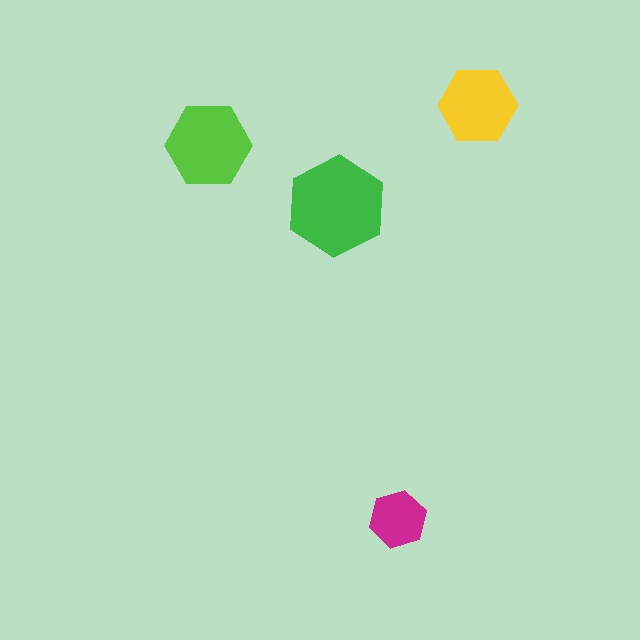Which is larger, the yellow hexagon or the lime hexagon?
The lime one.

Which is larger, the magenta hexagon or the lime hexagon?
The lime one.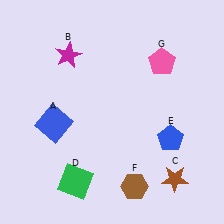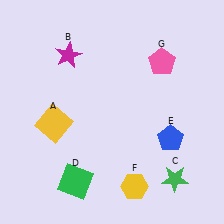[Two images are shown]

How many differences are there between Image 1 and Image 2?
There are 3 differences between the two images.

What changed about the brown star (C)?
In Image 1, C is brown. In Image 2, it changed to green.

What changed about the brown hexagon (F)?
In Image 1, F is brown. In Image 2, it changed to yellow.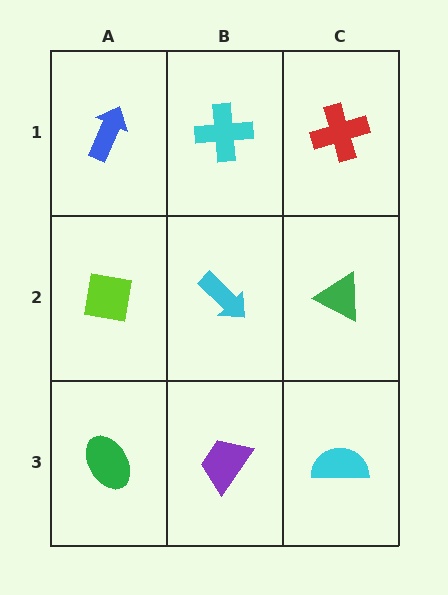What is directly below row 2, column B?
A purple trapezoid.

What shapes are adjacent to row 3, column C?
A green triangle (row 2, column C), a purple trapezoid (row 3, column B).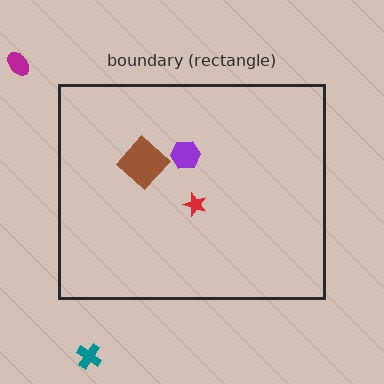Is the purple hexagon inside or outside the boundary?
Inside.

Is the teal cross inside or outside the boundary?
Outside.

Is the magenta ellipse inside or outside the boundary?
Outside.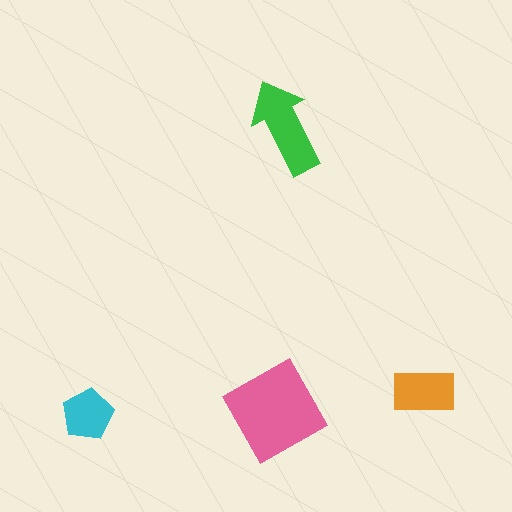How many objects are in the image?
There are 4 objects in the image.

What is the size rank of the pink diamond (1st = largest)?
1st.